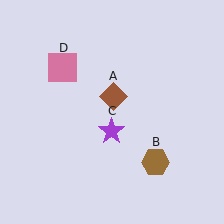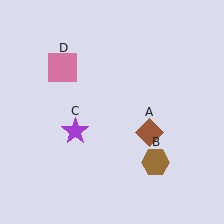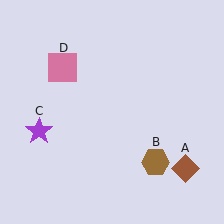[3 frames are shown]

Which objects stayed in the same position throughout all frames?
Brown hexagon (object B) and pink square (object D) remained stationary.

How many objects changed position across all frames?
2 objects changed position: brown diamond (object A), purple star (object C).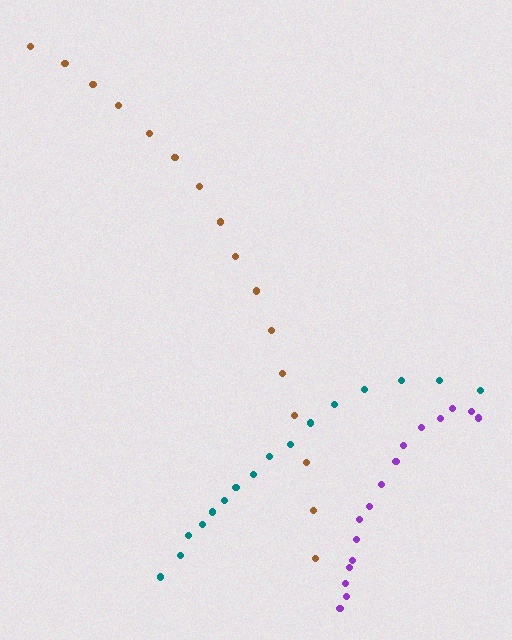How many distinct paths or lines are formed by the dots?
There are 3 distinct paths.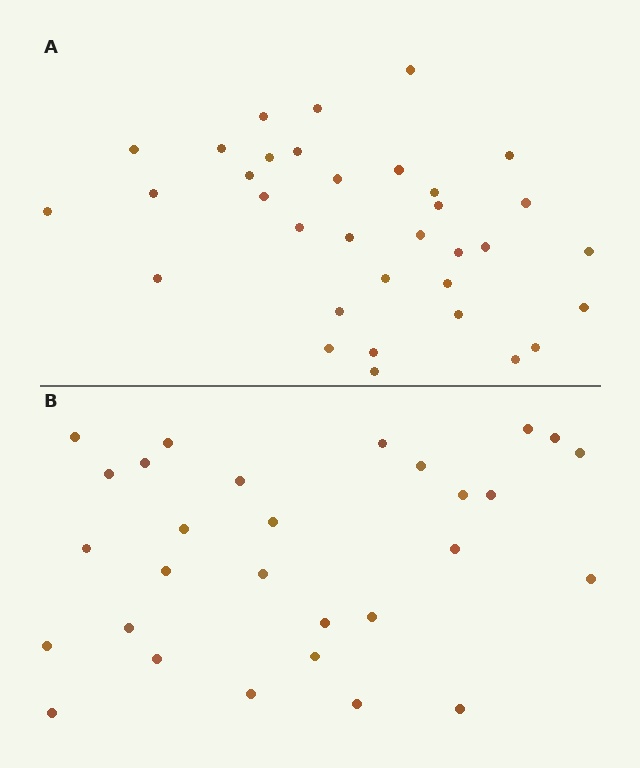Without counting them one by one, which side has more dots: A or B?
Region A (the top region) has more dots.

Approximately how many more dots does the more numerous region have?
Region A has about 5 more dots than region B.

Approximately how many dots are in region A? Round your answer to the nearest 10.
About 30 dots. (The exact count is 34, which rounds to 30.)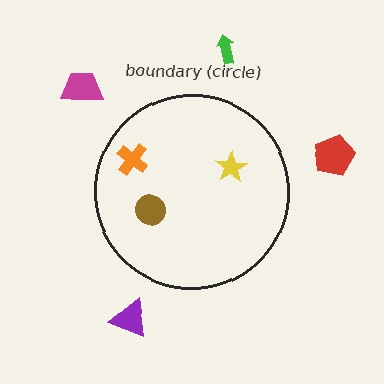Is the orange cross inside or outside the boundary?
Inside.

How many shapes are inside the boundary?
3 inside, 4 outside.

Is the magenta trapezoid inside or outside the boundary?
Outside.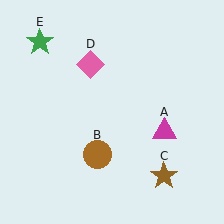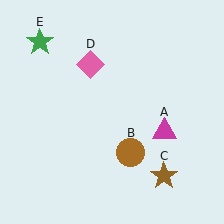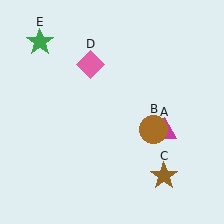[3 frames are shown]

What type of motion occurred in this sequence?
The brown circle (object B) rotated counterclockwise around the center of the scene.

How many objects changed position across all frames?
1 object changed position: brown circle (object B).